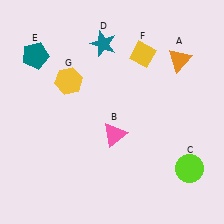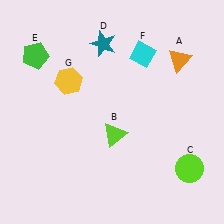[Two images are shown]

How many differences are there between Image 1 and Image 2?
There are 3 differences between the two images.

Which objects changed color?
B changed from pink to lime. E changed from teal to green. F changed from yellow to cyan.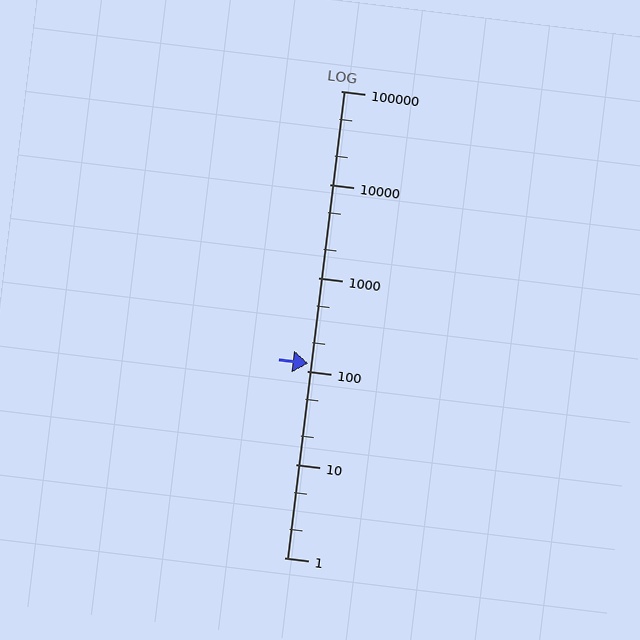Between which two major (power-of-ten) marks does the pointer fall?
The pointer is between 100 and 1000.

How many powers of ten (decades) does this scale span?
The scale spans 5 decades, from 1 to 100000.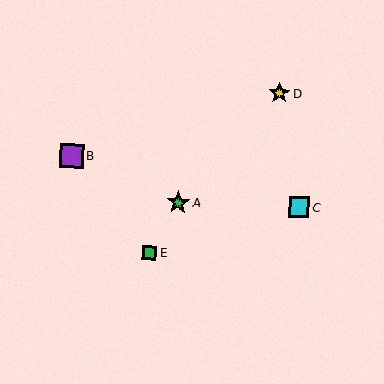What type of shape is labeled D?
Shape D is a yellow star.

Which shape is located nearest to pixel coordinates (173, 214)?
The green star (labeled A) at (178, 203) is nearest to that location.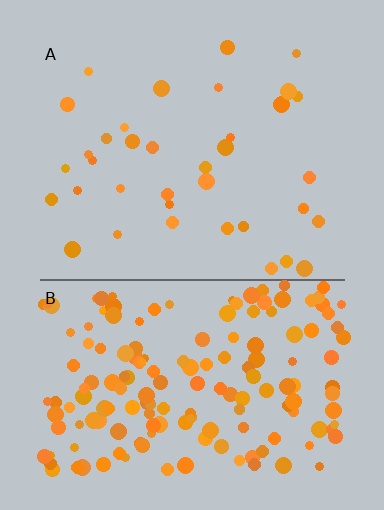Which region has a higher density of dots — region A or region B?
B (the bottom).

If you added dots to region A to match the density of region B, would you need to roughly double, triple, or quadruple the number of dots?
Approximately quadruple.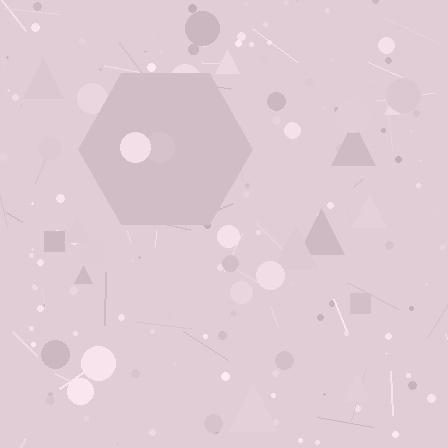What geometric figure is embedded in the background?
A hexagon is embedded in the background.